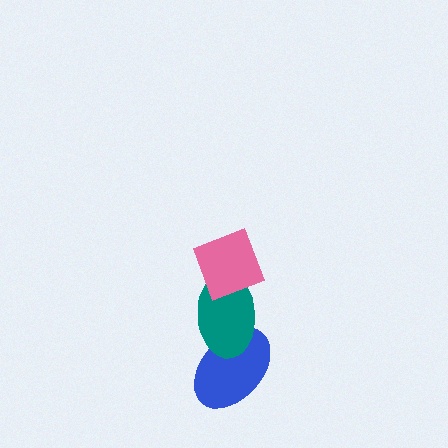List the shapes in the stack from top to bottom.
From top to bottom: the pink diamond, the teal ellipse, the blue ellipse.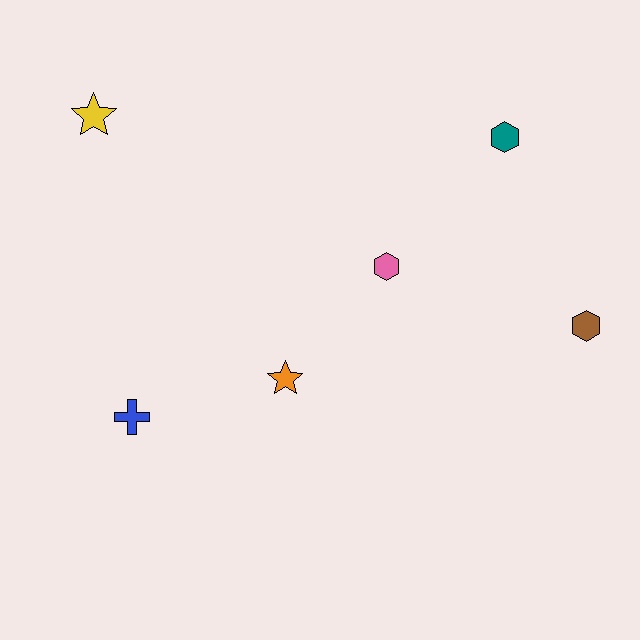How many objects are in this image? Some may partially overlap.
There are 6 objects.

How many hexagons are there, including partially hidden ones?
There are 3 hexagons.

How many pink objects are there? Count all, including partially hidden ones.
There is 1 pink object.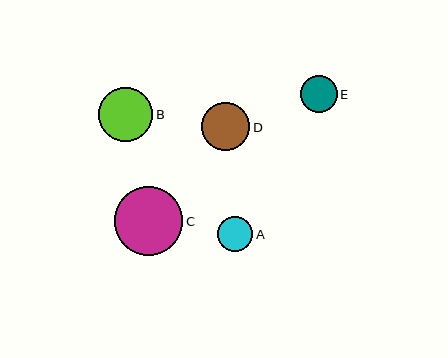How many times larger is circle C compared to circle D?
Circle C is approximately 1.4 times the size of circle D.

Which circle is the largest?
Circle C is the largest with a size of approximately 69 pixels.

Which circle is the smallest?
Circle A is the smallest with a size of approximately 35 pixels.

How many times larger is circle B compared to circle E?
Circle B is approximately 1.5 times the size of circle E.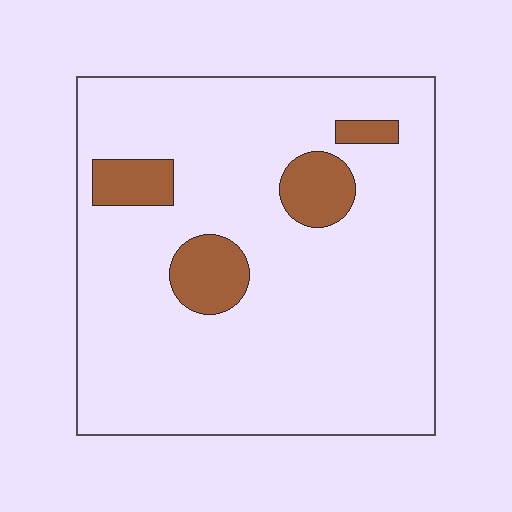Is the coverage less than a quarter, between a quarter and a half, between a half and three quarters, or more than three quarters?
Less than a quarter.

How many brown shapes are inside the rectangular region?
4.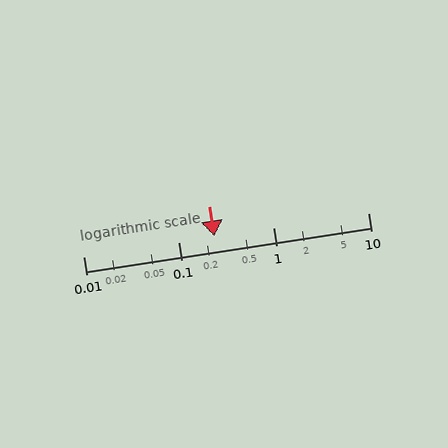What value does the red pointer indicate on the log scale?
The pointer indicates approximately 0.24.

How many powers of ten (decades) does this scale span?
The scale spans 3 decades, from 0.01 to 10.